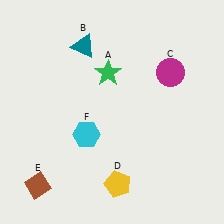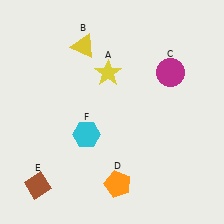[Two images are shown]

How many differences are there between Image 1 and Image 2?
There are 3 differences between the two images.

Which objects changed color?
A changed from green to yellow. B changed from teal to yellow. D changed from yellow to orange.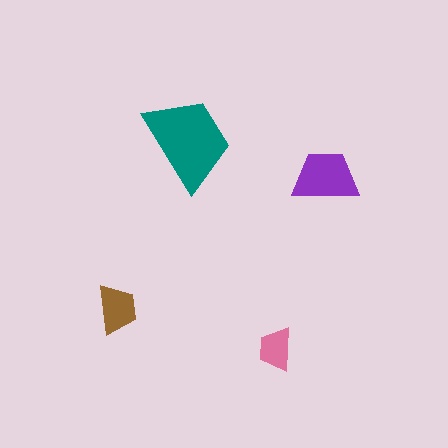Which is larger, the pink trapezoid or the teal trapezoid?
The teal one.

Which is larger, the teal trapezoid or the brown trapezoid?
The teal one.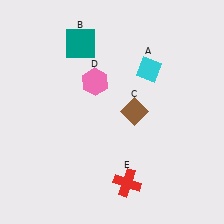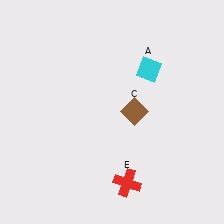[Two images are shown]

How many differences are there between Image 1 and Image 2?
There are 2 differences between the two images.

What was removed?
The teal square (B), the pink hexagon (D) were removed in Image 2.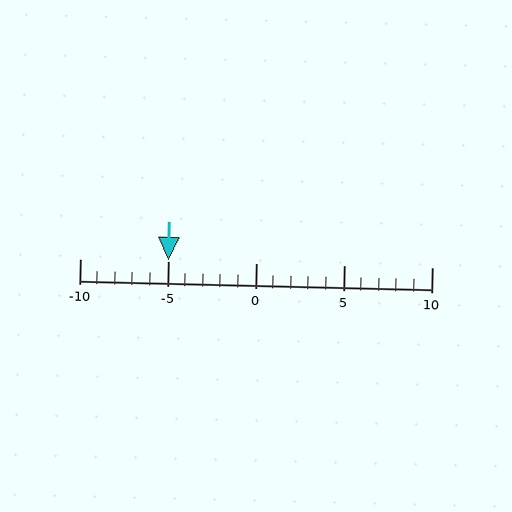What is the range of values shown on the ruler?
The ruler shows values from -10 to 10.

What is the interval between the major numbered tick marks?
The major tick marks are spaced 5 units apart.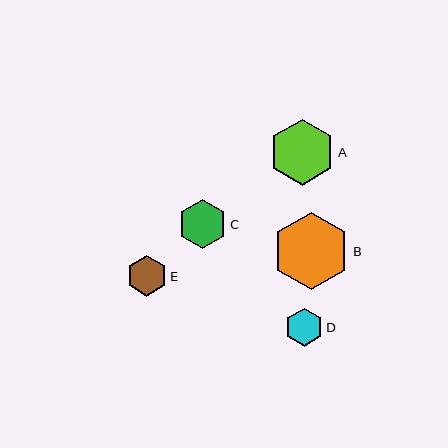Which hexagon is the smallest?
Hexagon D is the smallest with a size of approximately 38 pixels.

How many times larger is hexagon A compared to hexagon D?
Hexagon A is approximately 1.7 times the size of hexagon D.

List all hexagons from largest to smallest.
From largest to smallest: B, A, C, E, D.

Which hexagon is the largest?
Hexagon B is the largest with a size of approximately 77 pixels.